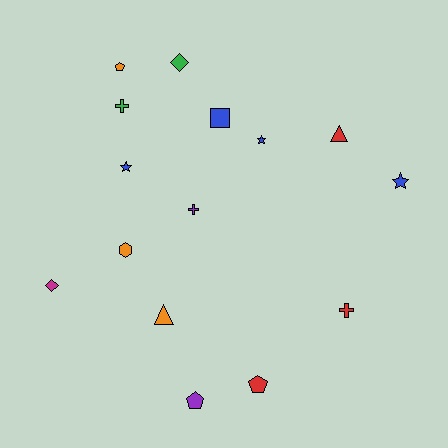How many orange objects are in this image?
There are 3 orange objects.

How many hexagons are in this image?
There is 1 hexagon.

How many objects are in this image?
There are 15 objects.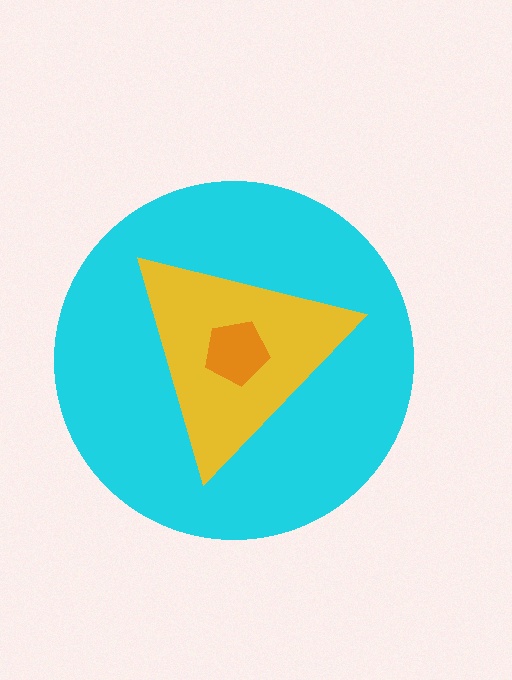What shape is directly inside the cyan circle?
The yellow triangle.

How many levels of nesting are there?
3.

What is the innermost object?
The orange pentagon.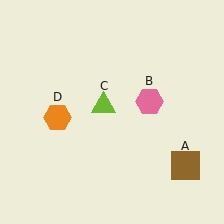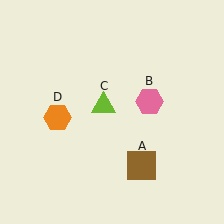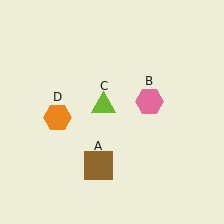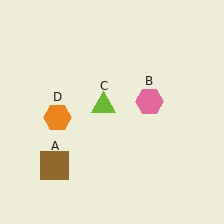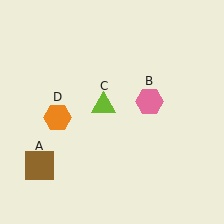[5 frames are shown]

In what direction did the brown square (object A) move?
The brown square (object A) moved left.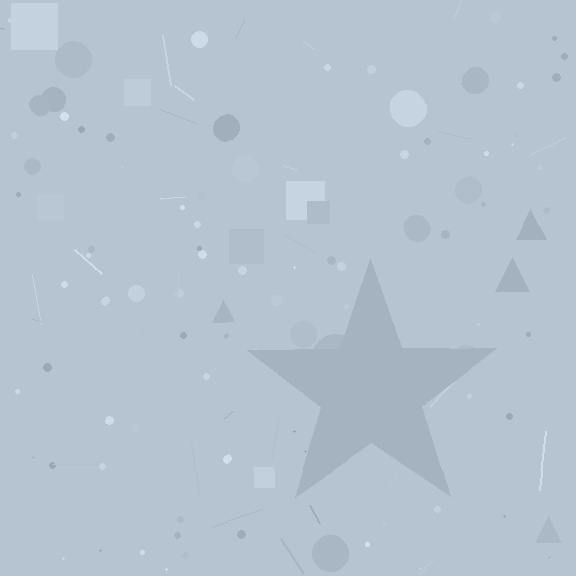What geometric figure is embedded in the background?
A star is embedded in the background.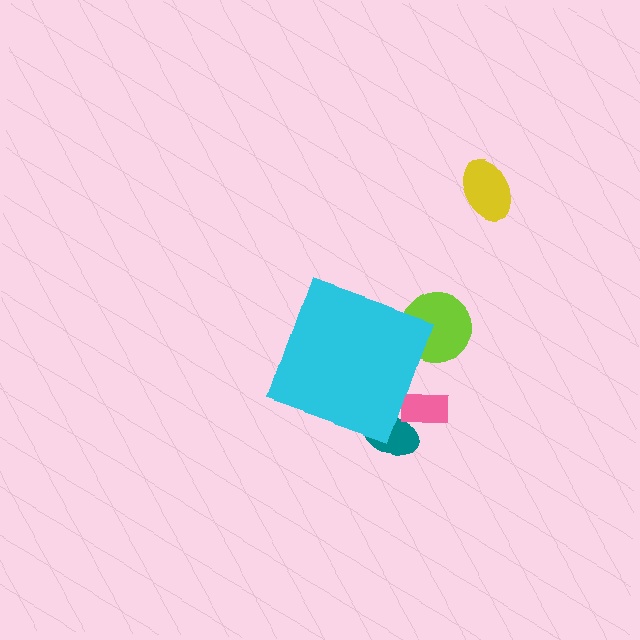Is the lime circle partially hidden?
Yes, the lime circle is partially hidden behind the cyan diamond.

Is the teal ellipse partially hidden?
Yes, the teal ellipse is partially hidden behind the cyan diamond.